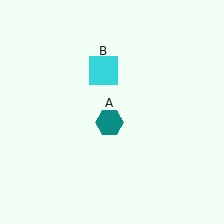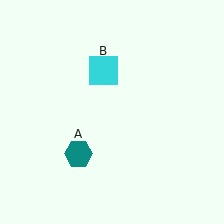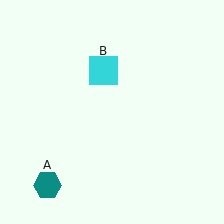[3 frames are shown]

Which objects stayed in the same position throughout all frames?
Cyan square (object B) remained stationary.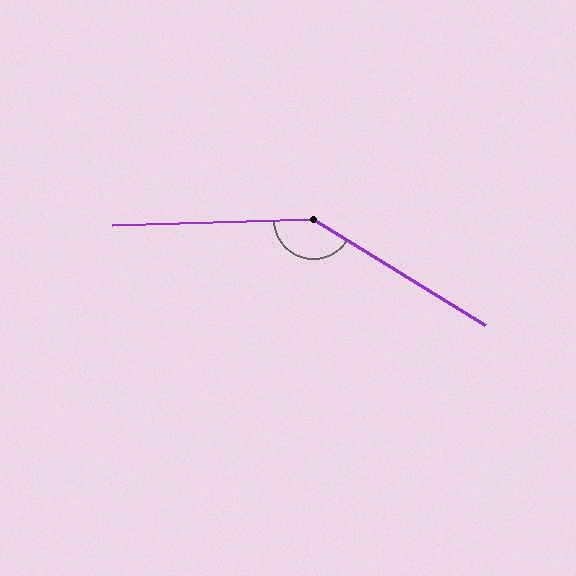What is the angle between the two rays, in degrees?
Approximately 146 degrees.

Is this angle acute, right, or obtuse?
It is obtuse.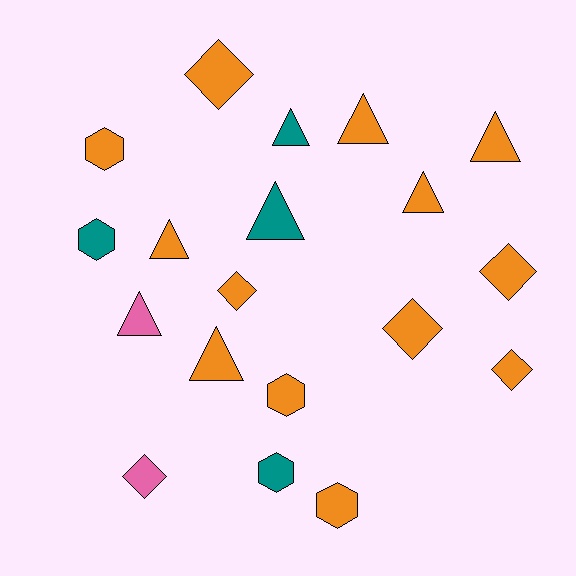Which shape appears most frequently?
Triangle, with 8 objects.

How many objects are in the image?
There are 19 objects.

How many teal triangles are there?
There are 2 teal triangles.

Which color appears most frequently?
Orange, with 13 objects.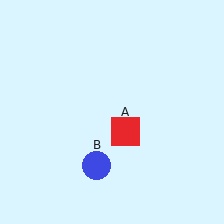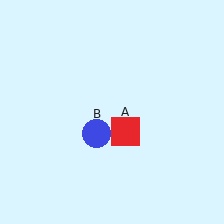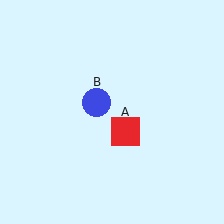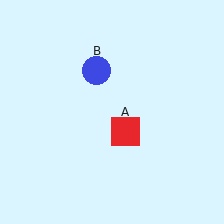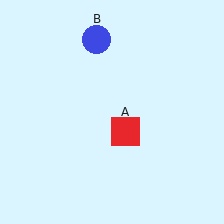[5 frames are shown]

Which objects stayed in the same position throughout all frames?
Red square (object A) remained stationary.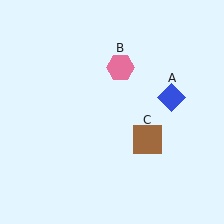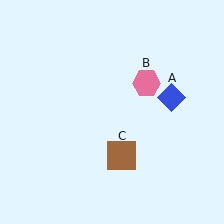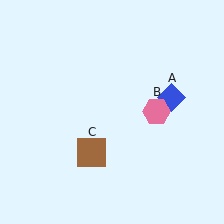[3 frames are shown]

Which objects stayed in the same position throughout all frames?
Blue diamond (object A) remained stationary.